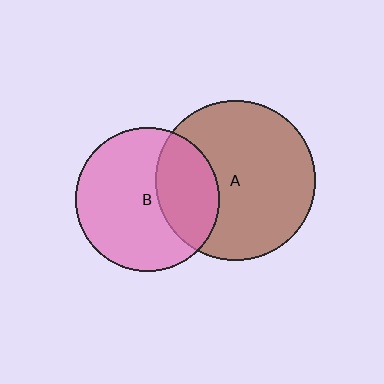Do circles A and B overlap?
Yes.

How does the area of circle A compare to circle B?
Approximately 1.2 times.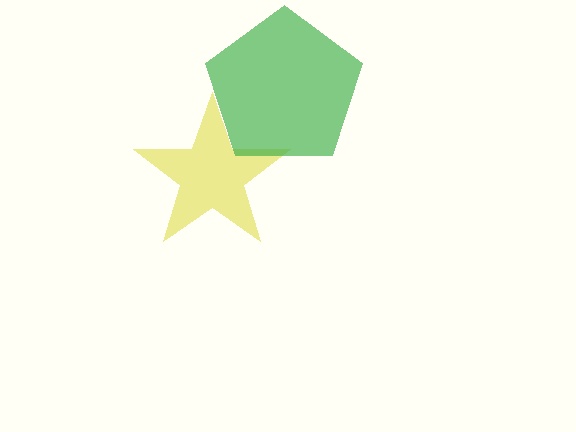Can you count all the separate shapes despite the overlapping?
Yes, there are 2 separate shapes.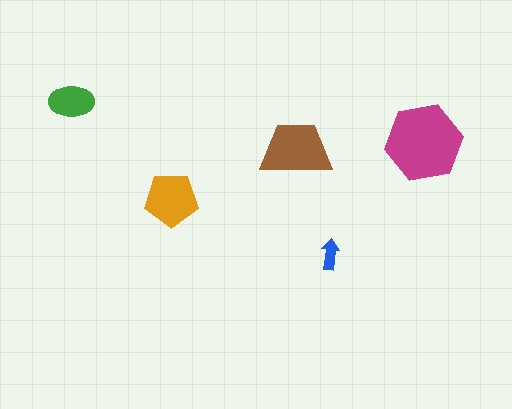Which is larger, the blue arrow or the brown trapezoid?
The brown trapezoid.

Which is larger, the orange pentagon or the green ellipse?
The orange pentagon.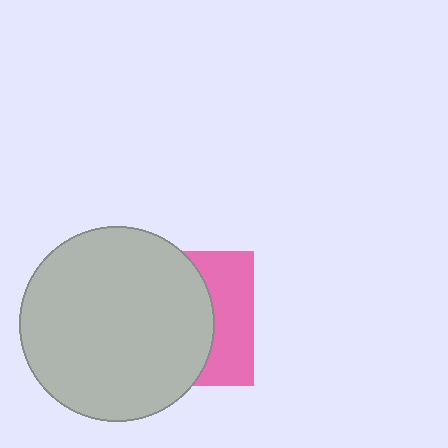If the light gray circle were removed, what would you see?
You would see the complete pink square.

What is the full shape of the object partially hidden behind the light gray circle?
The partially hidden object is a pink square.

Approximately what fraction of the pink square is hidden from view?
Roughly 65% of the pink square is hidden behind the light gray circle.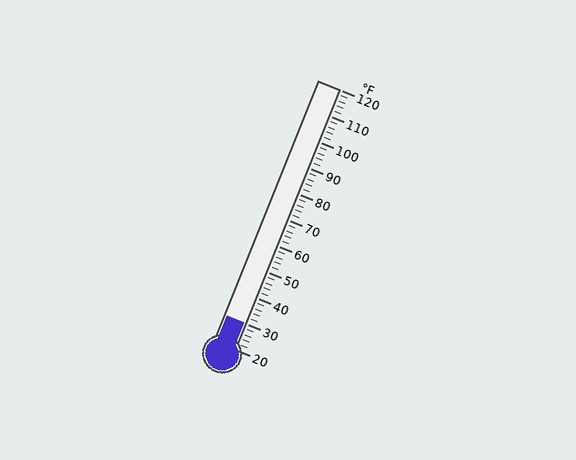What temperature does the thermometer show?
The thermometer shows approximately 30°F.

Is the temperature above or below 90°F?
The temperature is below 90°F.